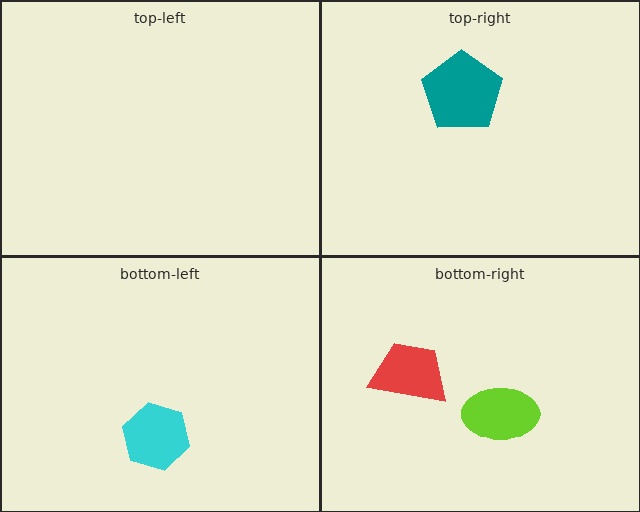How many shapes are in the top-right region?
1.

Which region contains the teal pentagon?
The top-right region.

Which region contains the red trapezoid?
The bottom-right region.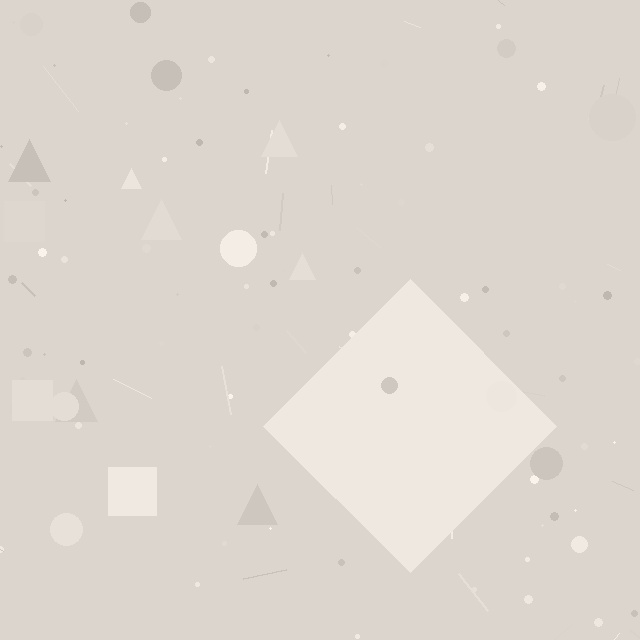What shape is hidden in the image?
A diamond is hidden in the image.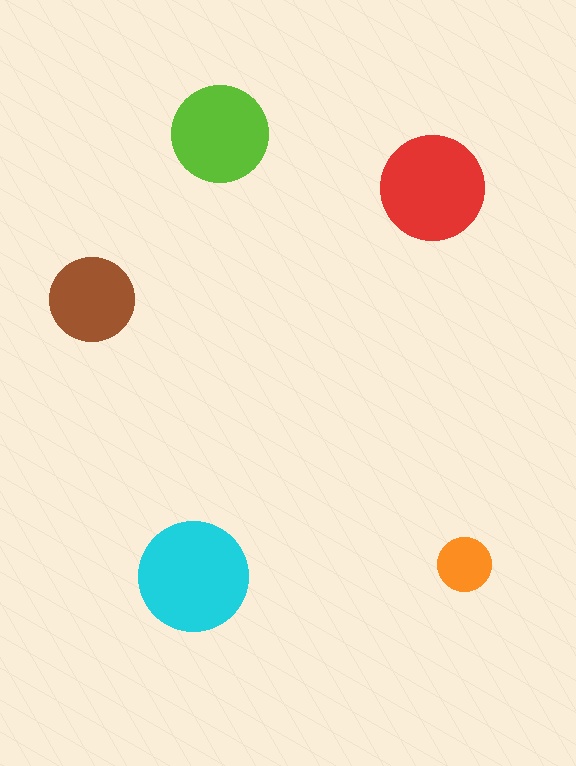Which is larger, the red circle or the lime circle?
The red one.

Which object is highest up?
The lime circle is topmost.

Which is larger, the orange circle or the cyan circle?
The cyan one.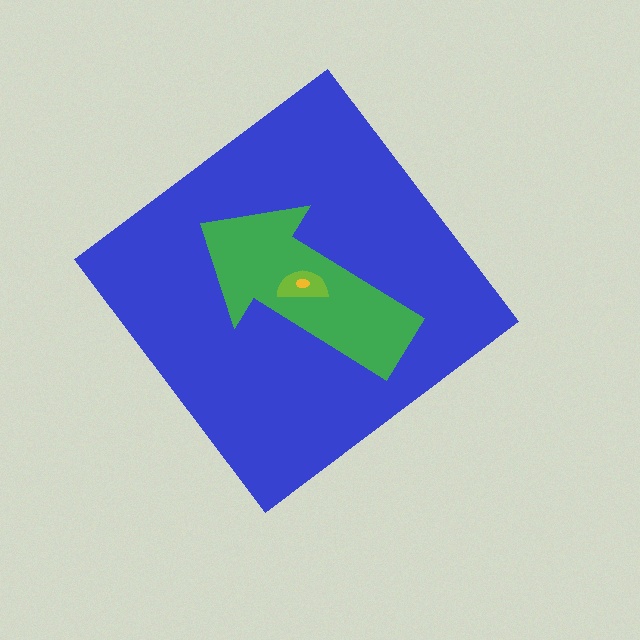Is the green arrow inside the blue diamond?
Yes.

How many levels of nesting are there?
4.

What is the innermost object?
The yellow ellipse.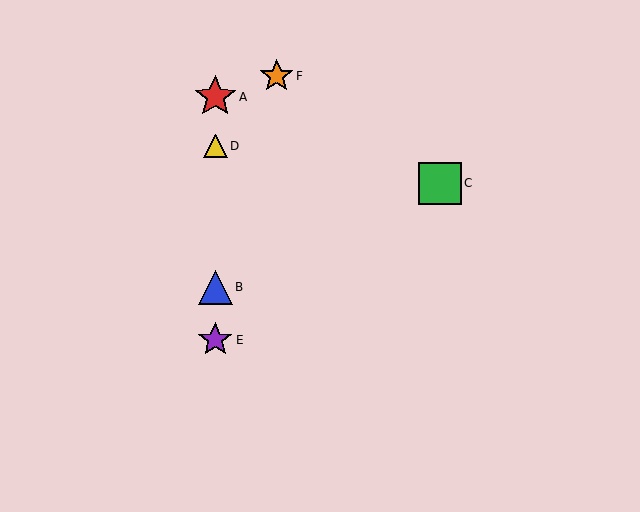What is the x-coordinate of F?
Object F is at x≈277.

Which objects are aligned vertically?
Objects A, B, D, E are aligned vertically.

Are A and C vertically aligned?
No, A is at x≈215 and C is at x≈440.